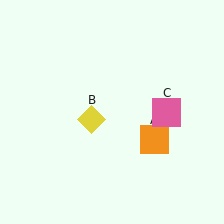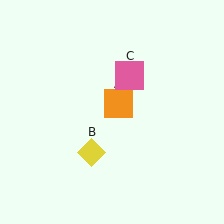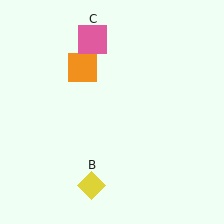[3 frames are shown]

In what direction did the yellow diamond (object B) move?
The yellow diamond (object B) moved down.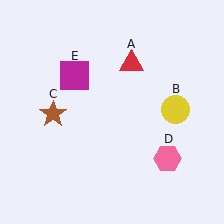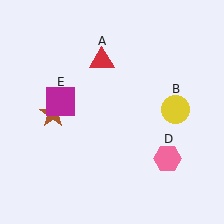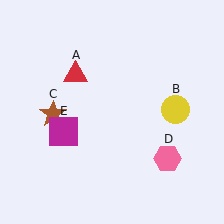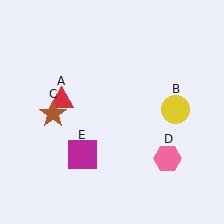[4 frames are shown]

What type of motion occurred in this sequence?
The red triangle (object A), magenta square (object E) rotated counterclockwise around the center of the scene.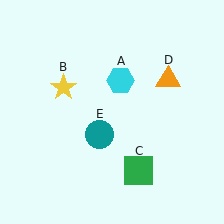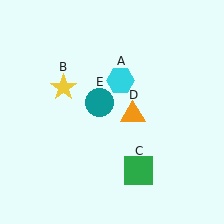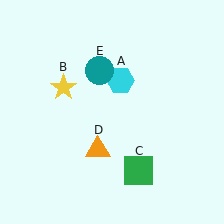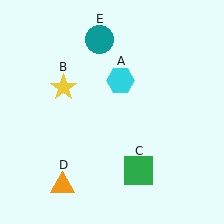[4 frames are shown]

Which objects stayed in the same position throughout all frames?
Cyan hexagon (object A) and yellow star (object B) and green square (object C) remained stationary.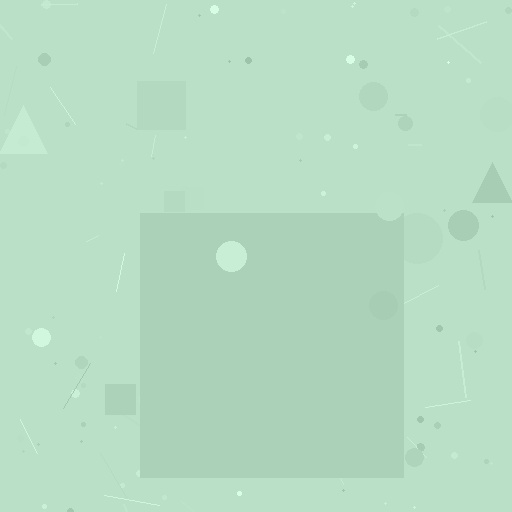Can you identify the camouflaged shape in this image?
The camouflaged shape is a square.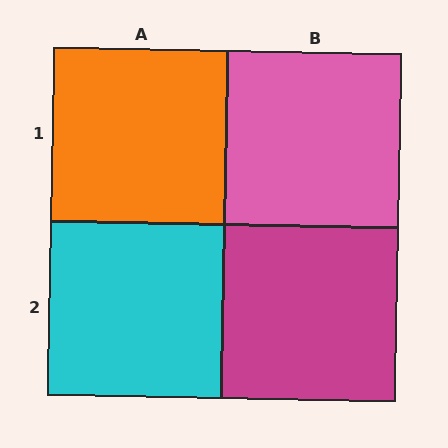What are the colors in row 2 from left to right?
Cyan, magenta.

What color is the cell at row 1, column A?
Orange.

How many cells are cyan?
1 cell is cyan.